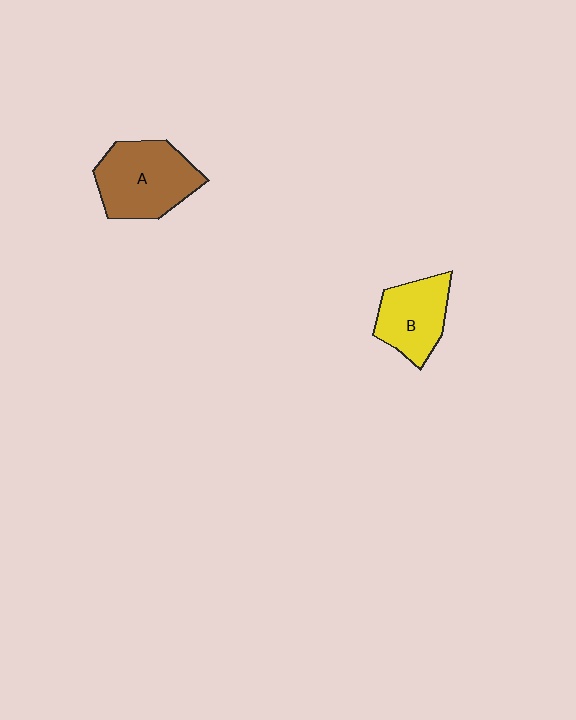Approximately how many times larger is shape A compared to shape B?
Approximately 1.4 times.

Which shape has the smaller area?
Shape B (yellow).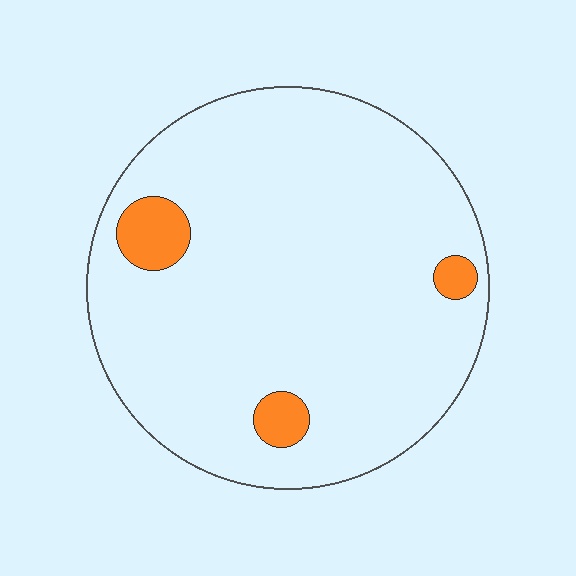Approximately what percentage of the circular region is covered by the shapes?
Approximately 5%.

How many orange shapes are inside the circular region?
3.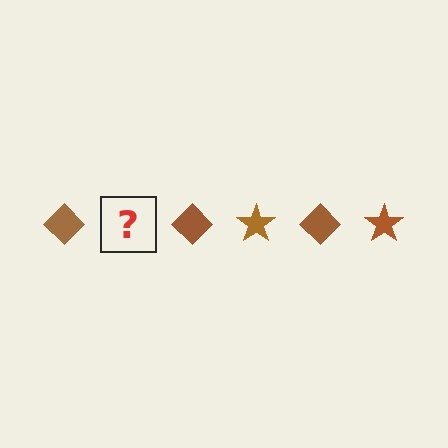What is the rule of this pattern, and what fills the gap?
The rule is that the pattern cycles through diamond, star shapes in brown. The gap should be filled with a brown star.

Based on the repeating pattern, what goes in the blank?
The blank should be a brown star.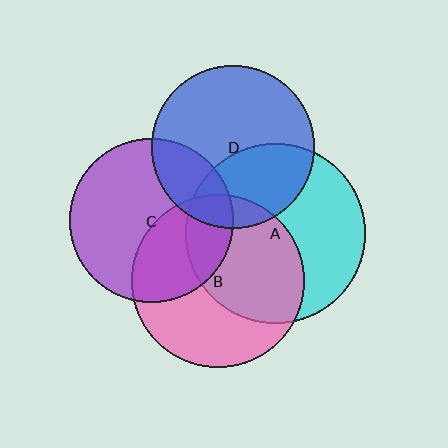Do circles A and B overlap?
Yes.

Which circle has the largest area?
Circle A (cyan).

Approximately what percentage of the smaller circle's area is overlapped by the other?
Approximately 50%.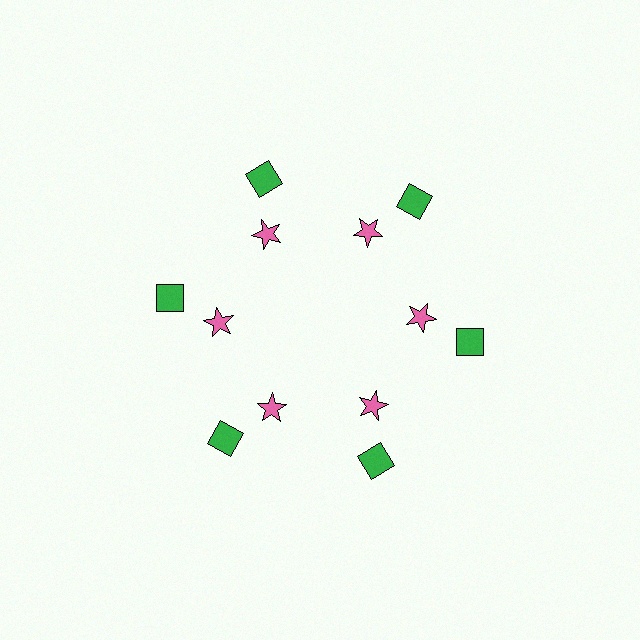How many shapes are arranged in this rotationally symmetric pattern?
There are 12 shapes, arranged in 6 groups of 2.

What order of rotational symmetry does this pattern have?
This pattern has 6-fold rotational symmetry.